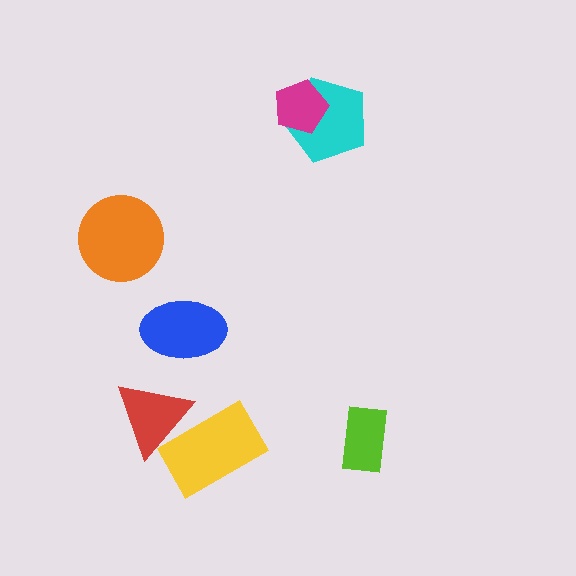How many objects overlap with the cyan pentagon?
1 object overlaps with the cyan pentagon.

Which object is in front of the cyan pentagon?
The magenta pentagon is in front of the cyan pentagon.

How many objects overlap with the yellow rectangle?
1 object overlaps with the yellow rectangle.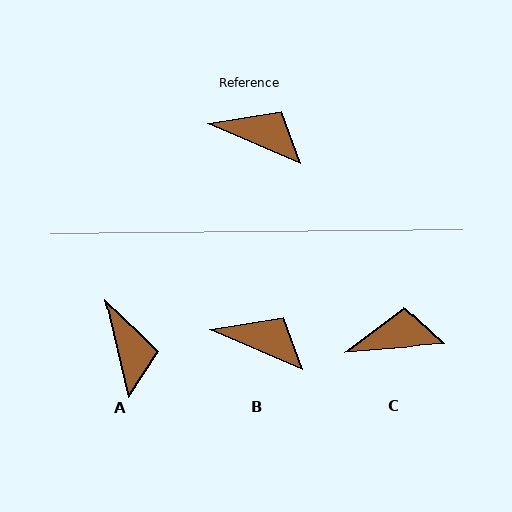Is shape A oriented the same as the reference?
No, it is off by about 53 degrees.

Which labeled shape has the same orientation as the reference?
B.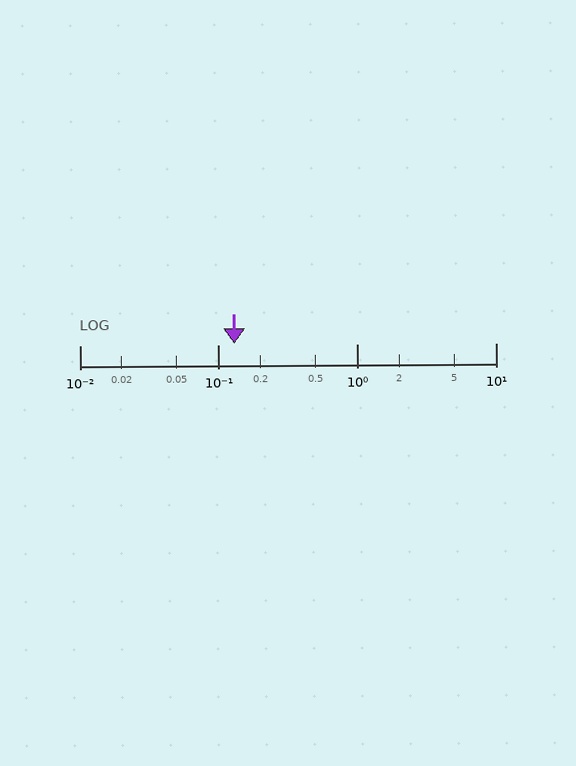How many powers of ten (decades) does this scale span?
The scale spans 3 decades, from 0.01 to 10.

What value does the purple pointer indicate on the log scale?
The pointer indicates approximately 0.13.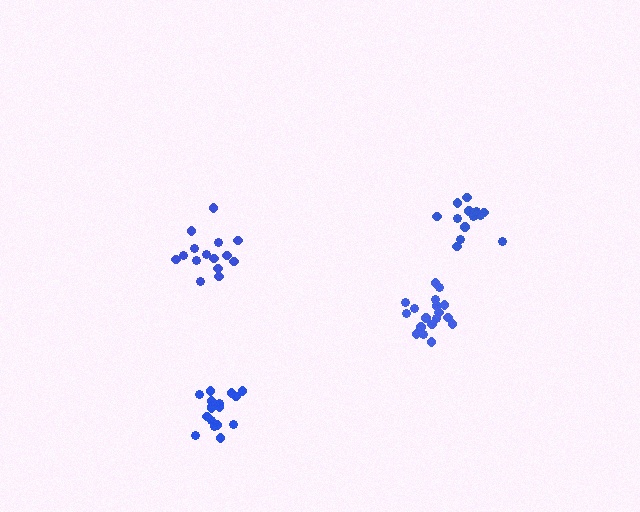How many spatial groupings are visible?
There are 4 spatial groupings.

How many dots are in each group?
Group 1: 18 dots, Group 2: 15 dots, Group 3: 17 dots, Group 4: 13 dots (63 total).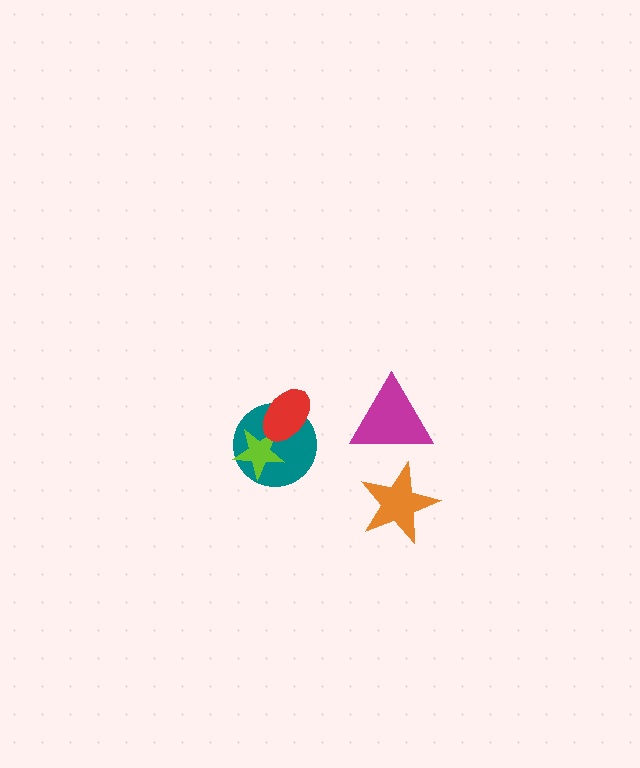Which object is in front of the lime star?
The red ellipse is in front of the lime star.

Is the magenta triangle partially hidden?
No, no other shape covers it.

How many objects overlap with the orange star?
0 objects overlap with the orange star.